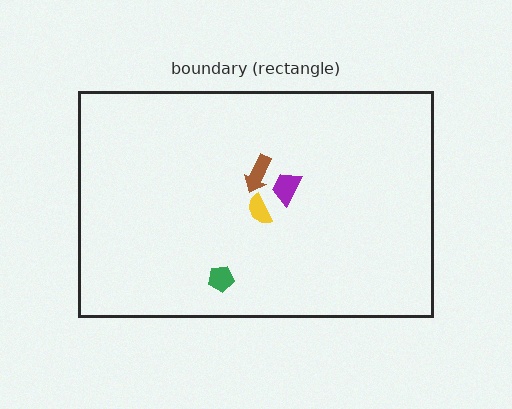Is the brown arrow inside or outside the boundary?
Inside.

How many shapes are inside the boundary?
4 inside, 0 outside.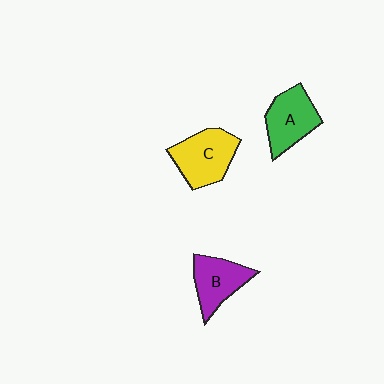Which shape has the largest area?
Shape C (yellow).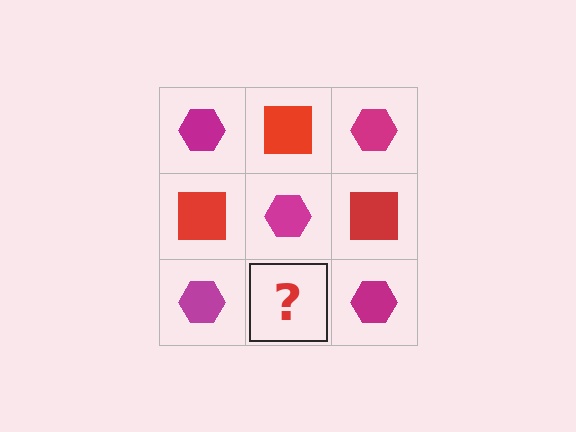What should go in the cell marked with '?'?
The missing cell should contain a red square.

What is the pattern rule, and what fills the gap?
The rule is that it alternates magenta hexagon and red square in a checkerboard pattern. The gap should be filled with a red square.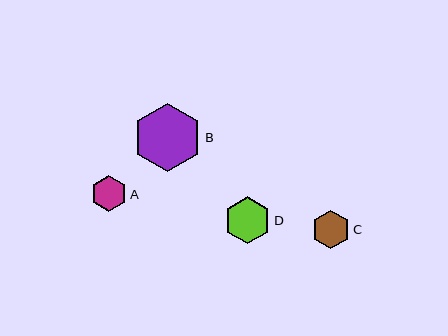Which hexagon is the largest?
Hexagon B is the largest with a size of approximately 69 pixels.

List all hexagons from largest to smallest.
From largest to smallest: B, D, C, A.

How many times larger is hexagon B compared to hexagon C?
Hexagon B is approximately 1.8 times the size of hexagon C.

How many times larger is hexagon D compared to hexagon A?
Hexagon D is approximately 1.3 times the size of hexagon A.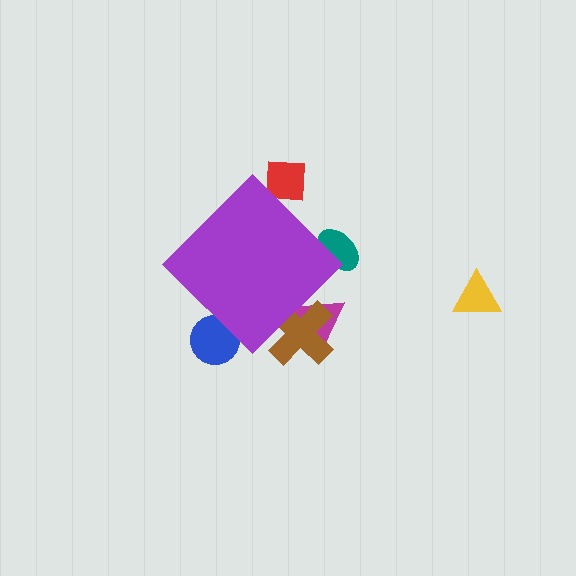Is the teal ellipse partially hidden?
Yes, the teal ellipse is partially hidden behind the purple diamond.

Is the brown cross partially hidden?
Yes, the brown cross is partially hidden behind the purple diamond.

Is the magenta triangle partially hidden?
Yes, the magenta triangle is partially hidden behind the purple diamond.